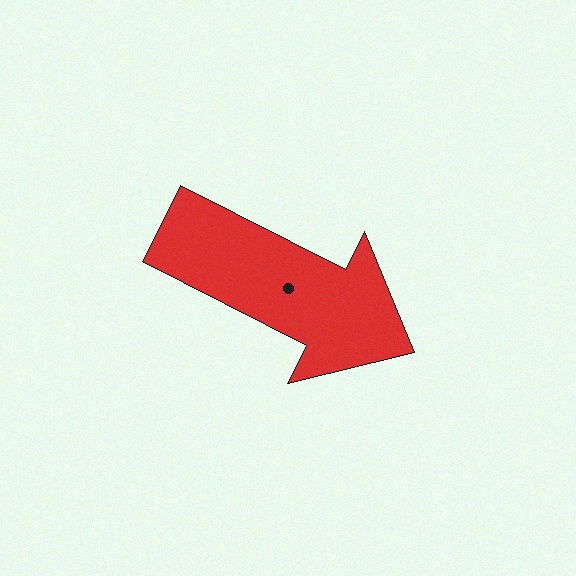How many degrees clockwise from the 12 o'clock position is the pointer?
Approximately 117 degrees.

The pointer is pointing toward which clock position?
Roughly 4 o'clock.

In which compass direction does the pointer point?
Southeast.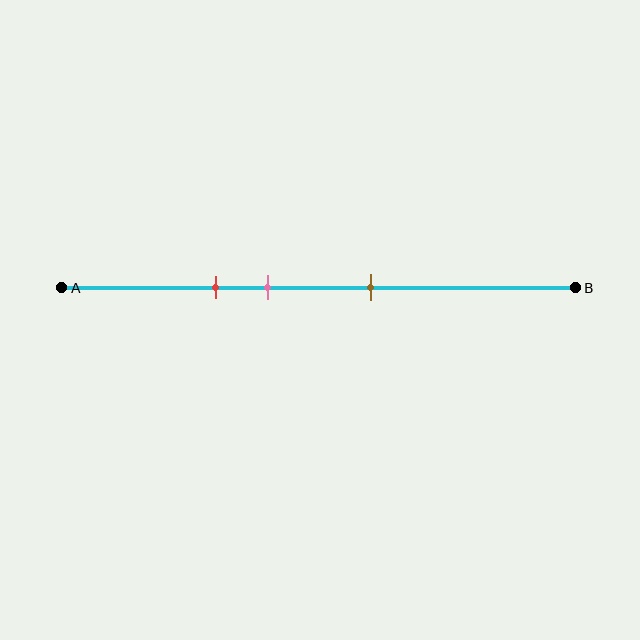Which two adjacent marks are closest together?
The red and pink marks are the closest adjacent pair.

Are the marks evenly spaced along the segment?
Yes, the marks are approximately evenly spaced.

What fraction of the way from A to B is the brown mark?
The brown mark is approximately 60% (0.6) of the way from A to B.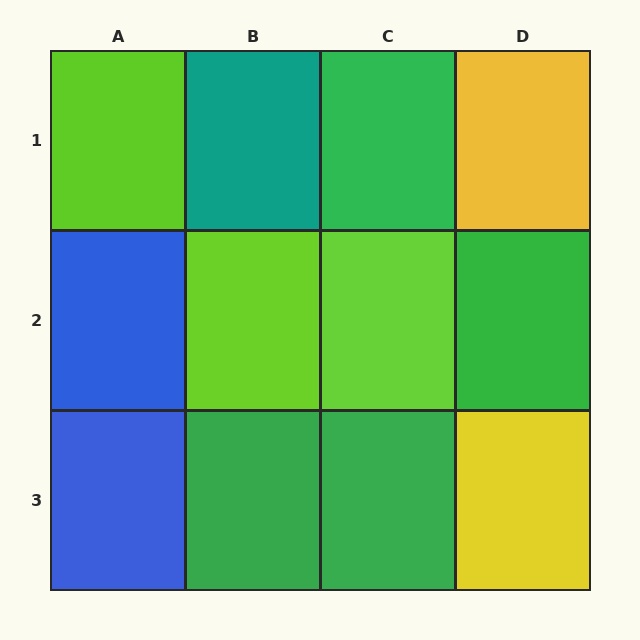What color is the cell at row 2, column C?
Lime.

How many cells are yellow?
2 cells are yellow.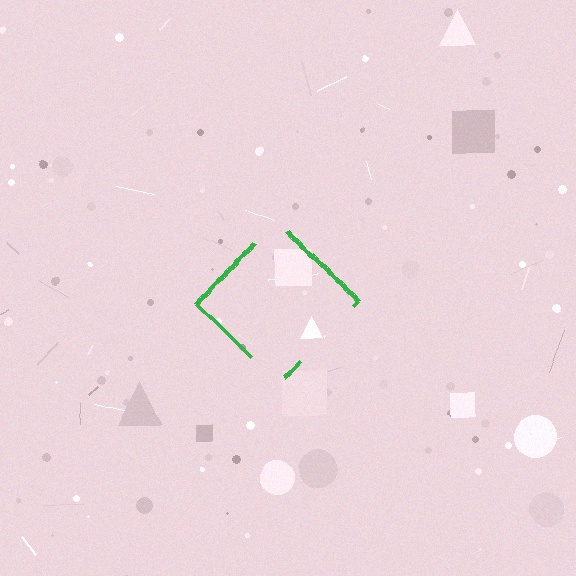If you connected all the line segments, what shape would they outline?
They would outline a diamond.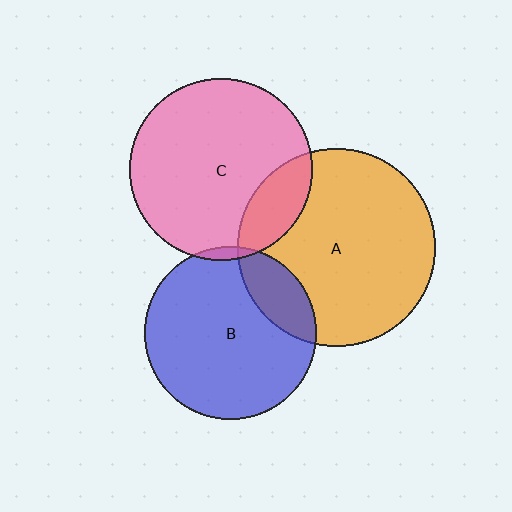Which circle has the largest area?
Circle A (orange).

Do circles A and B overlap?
Yes.